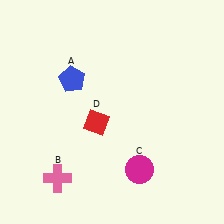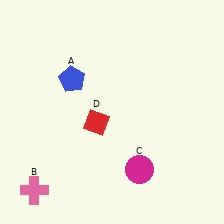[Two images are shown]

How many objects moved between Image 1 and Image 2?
1 object moved between the two images.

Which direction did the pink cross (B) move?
The pink cross (B) moved left.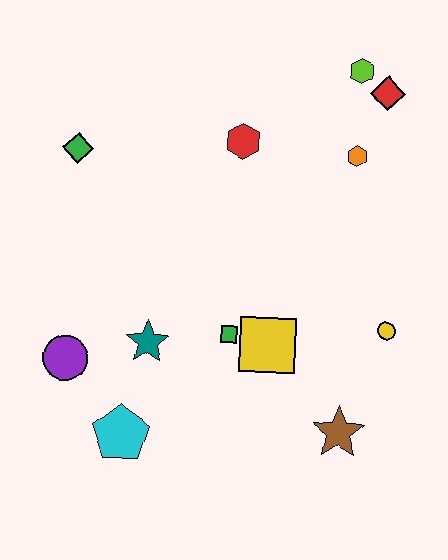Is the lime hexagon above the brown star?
Yes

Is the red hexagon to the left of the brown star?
Yes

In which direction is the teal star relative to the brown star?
The teal star is to the left of the brown star.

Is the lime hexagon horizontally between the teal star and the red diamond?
Yes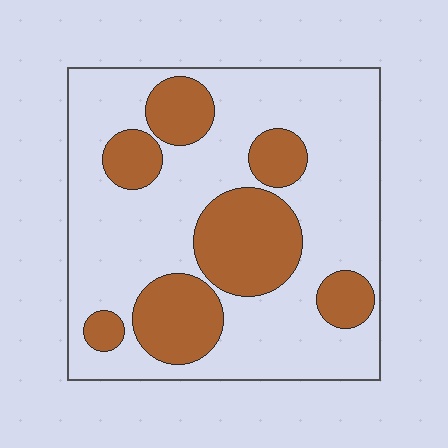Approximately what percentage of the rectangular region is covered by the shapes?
Approximately 30%.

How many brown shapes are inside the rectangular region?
7.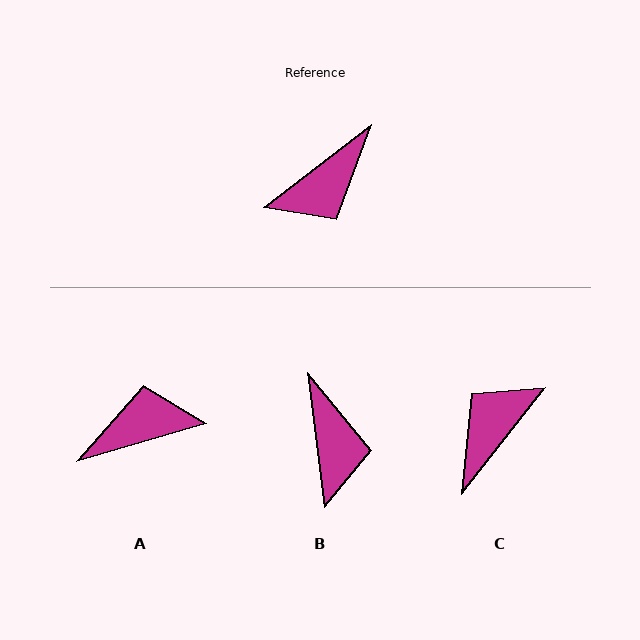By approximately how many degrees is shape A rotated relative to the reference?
Approximately 159 degrees counter-clockwise.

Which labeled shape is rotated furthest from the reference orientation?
C, about 166 degrees away.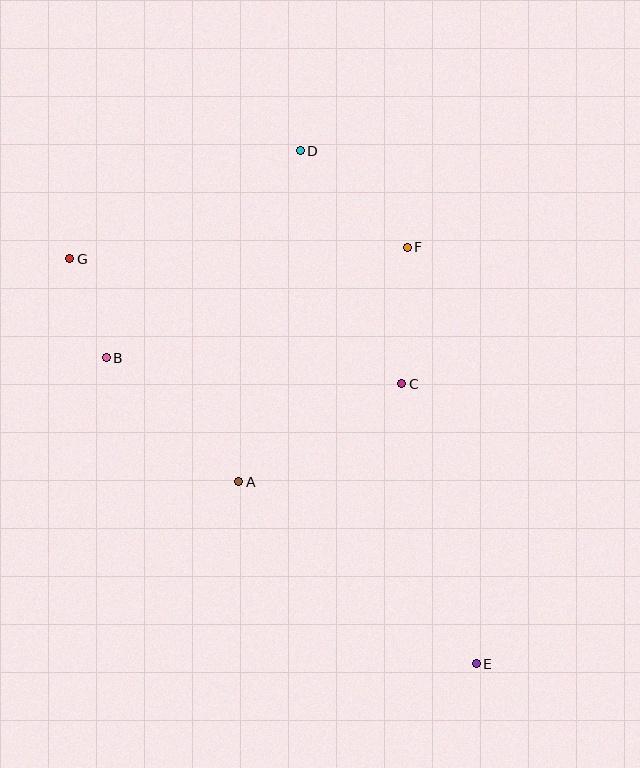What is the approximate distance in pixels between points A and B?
The distance between A and B is approximately 182 pixels.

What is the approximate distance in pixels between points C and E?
The distance between C and E is approximately 290 pixels.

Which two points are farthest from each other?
Points E and G are farthest from each other.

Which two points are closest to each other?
Points B and G are closest to each other.